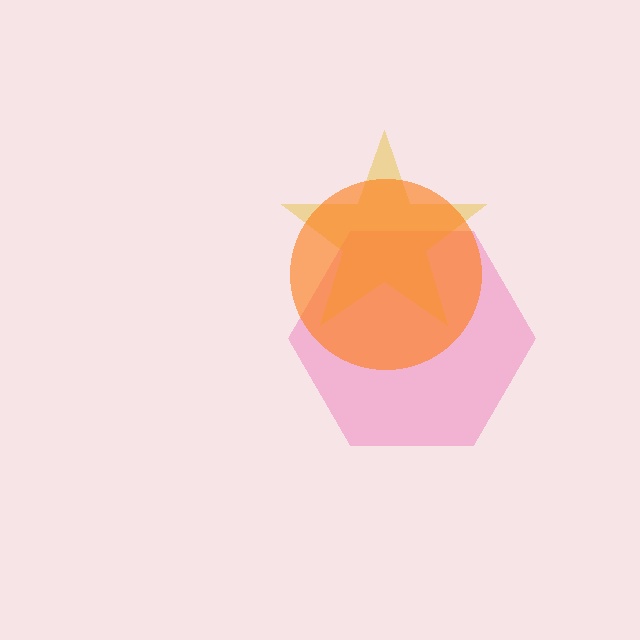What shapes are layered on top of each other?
The layered shapes are: a pink hexagon, a yellow star, an orange circle.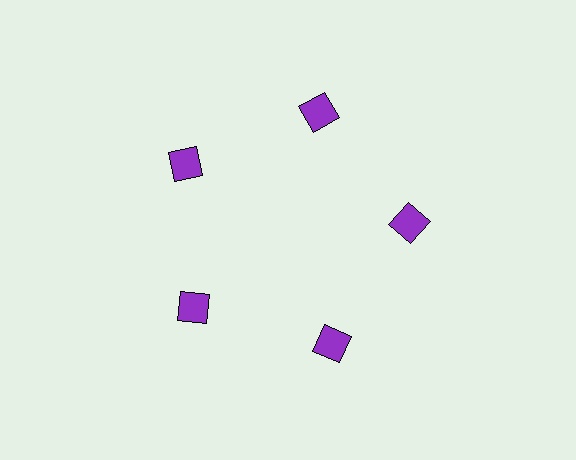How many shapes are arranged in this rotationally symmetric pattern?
There are 5 shapes, arranged in 5 groups of 1.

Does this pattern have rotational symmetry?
Yes, this pattern has 5-fold rotational symmetry. It looks the same after rotating 72 degrees around the center.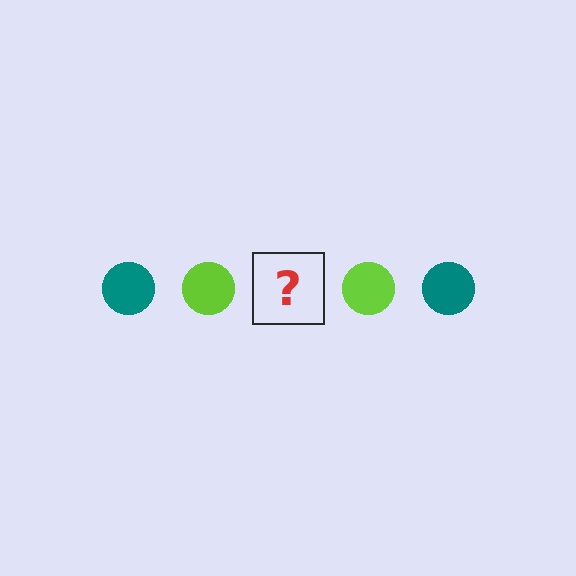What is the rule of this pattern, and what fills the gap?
The rule is that the pattern cycles through teal, lime circles. The gap should be filled with a teal circle.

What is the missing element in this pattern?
The missing element is a teal circle.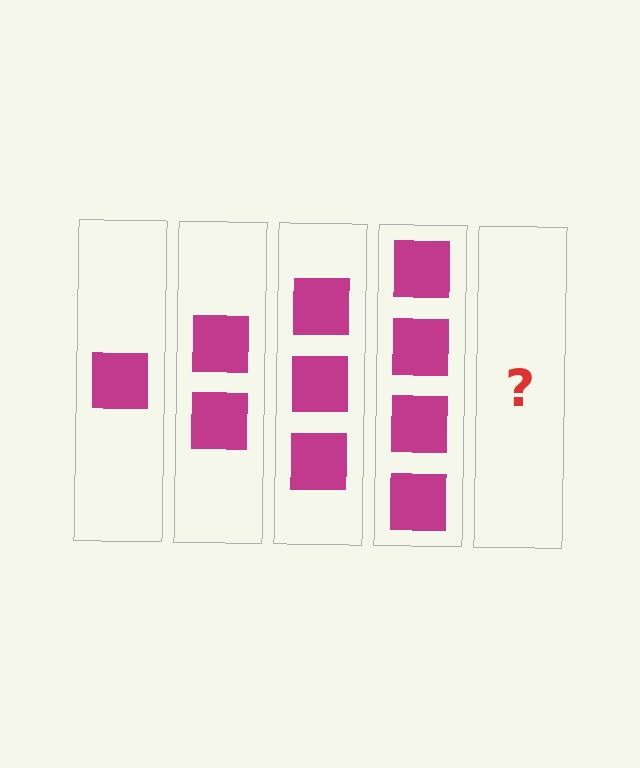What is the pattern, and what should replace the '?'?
The pattern is that each step adds one more square. The '?' should be 5 squares.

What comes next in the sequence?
The next element should be 5 squares.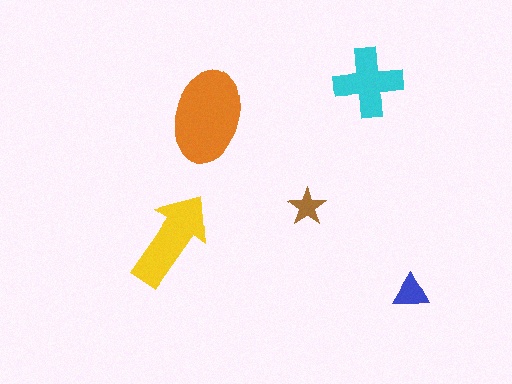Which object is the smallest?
The brown star.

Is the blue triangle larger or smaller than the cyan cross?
Smaller.